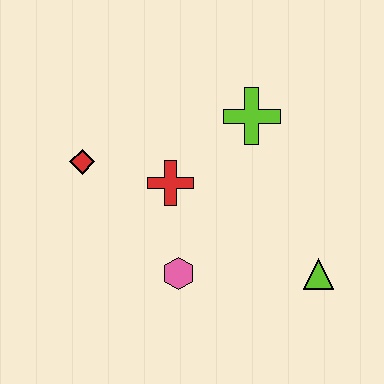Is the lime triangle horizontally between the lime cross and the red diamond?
No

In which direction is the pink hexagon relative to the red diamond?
The pink hexagon is below the red diamond.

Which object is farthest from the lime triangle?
The red diamond is farthest from the lime triangle.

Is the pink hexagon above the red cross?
No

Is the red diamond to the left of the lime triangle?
Yes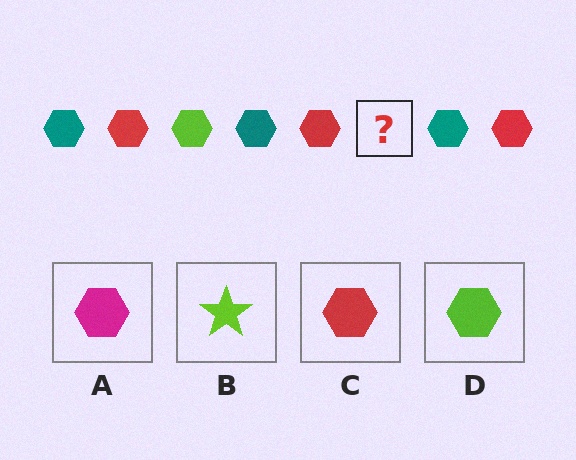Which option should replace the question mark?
Option D.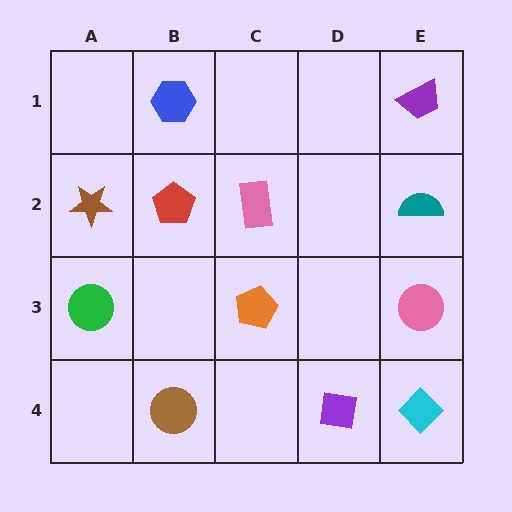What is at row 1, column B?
A blue hexagon.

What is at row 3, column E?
A pink circle.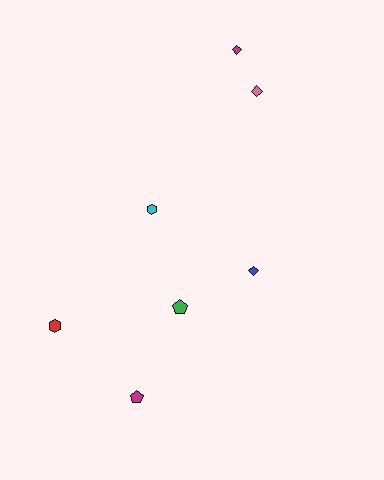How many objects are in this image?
There are 7 objects.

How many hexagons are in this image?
There are 2 hexagons.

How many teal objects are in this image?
There are no teal objects.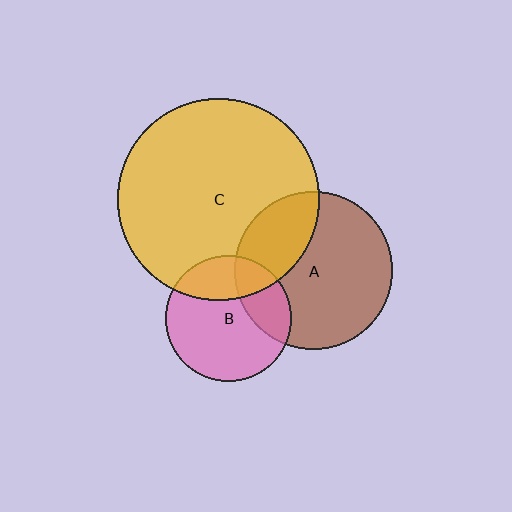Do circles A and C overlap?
Yes.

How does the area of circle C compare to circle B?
Approximately 2.5 times.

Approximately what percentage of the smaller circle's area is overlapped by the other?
Approximately 30%.